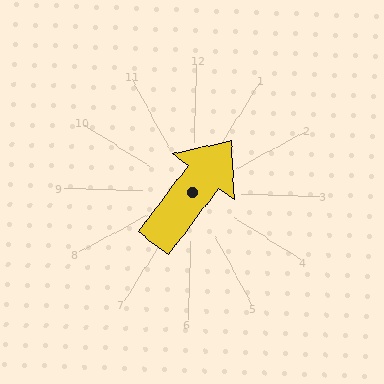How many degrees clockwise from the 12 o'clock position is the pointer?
Approximately 35 degrees.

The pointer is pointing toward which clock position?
Roughly 1 o'clock.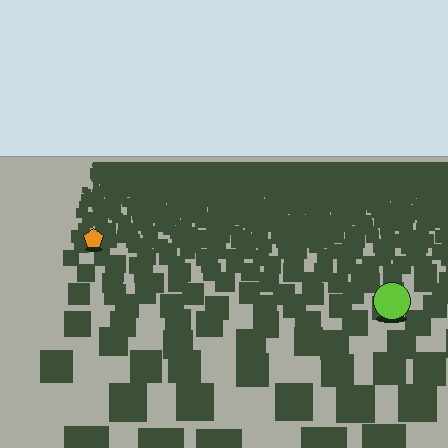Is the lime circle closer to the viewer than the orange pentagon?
Yes. The lime circle is closer — you can tell from the texture gradient: the ground texture is coarser near it.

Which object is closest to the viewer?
The lime circle is closest. The texture marks near it are larger and more spread out.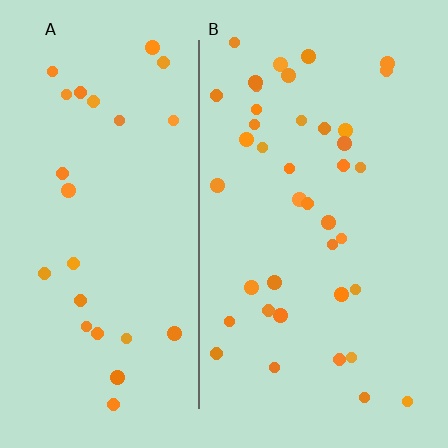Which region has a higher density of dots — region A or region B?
B (the right).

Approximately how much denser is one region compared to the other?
Approximately 1.5× — region B over region A.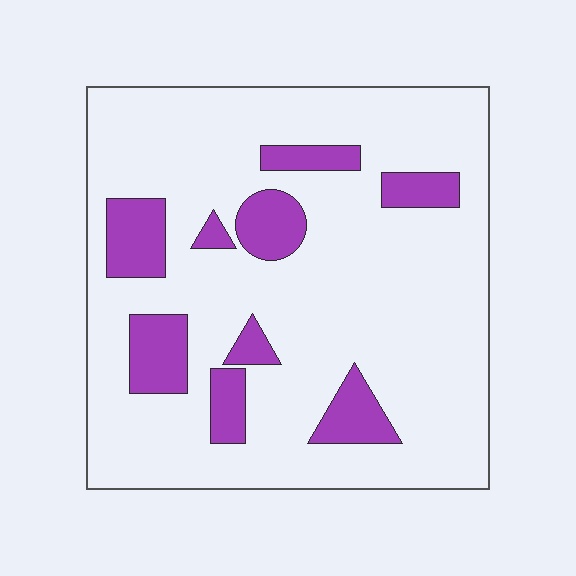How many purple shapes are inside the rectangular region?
9.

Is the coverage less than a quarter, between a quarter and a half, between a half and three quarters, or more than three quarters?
Less than a quarter.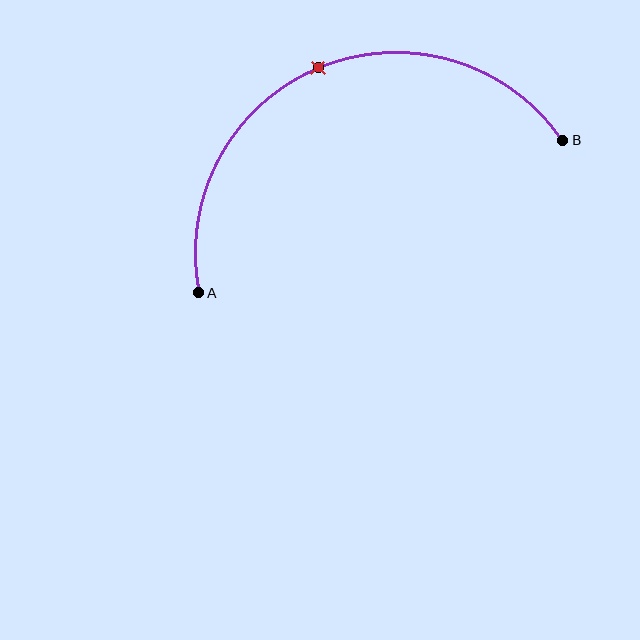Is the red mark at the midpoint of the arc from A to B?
Yes. The red mark lies on the arc at equal arc-length from both A and B — it is the arc midpoint.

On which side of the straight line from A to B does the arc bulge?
The arc bulges above the straight line connecting A and B.